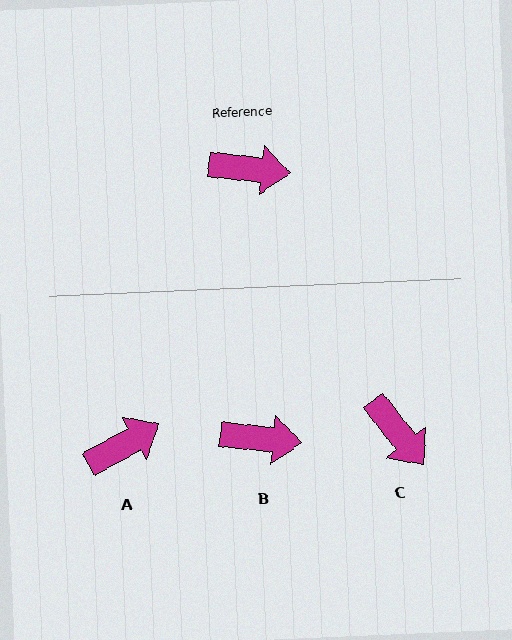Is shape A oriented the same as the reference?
No, it is off by about 36 degrees.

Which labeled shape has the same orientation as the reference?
B.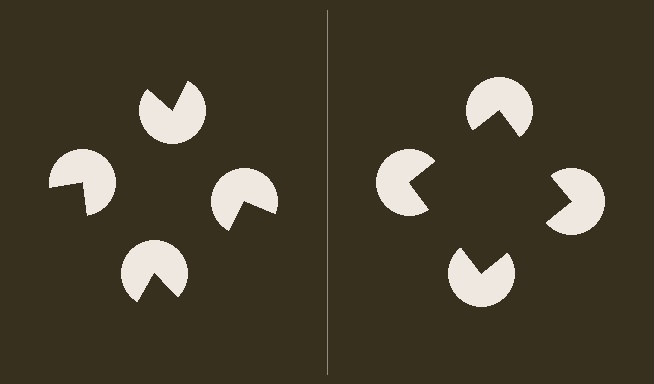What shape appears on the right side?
An illusory square.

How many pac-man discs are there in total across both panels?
8 — 4 on each side.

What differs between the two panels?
The pac-man discs are positioned identically on both sides; only the wedge orientations differ. On the right they align to a square; on the left they are misaligned.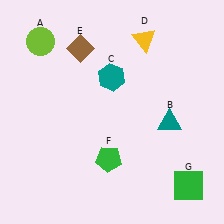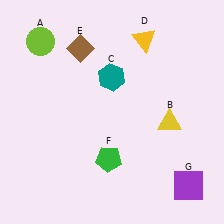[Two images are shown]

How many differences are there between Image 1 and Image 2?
There are 2 differences between the two images.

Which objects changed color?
B changed from teal to yellow. G changed from green to purple.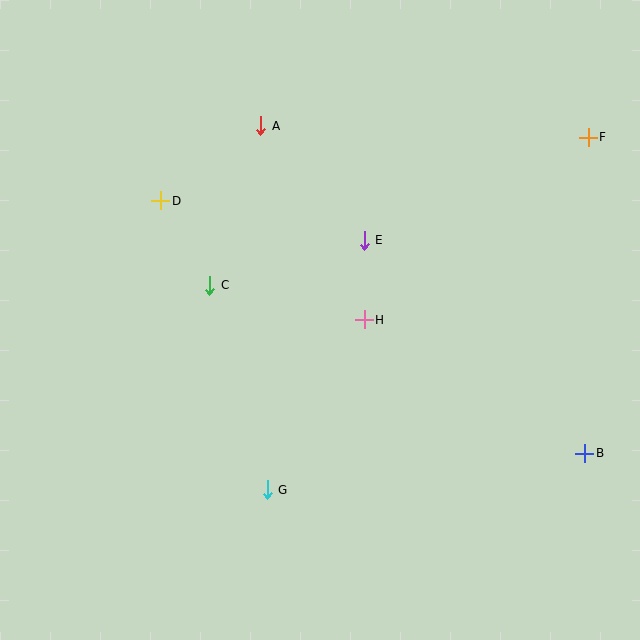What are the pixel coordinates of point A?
Point A is at (261, 126).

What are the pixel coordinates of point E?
Point E is at (364, 241).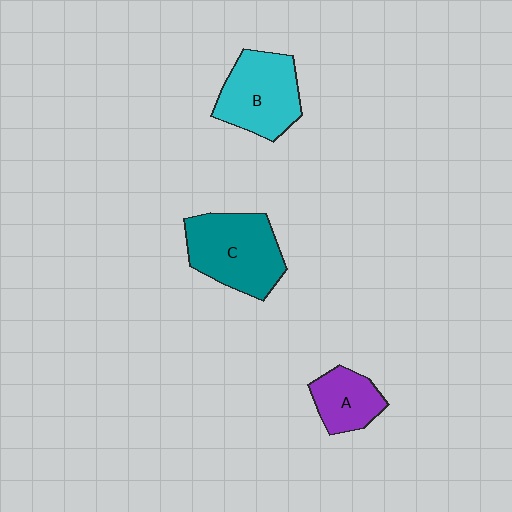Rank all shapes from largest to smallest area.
From largest to smallest: C (teal), B (cyan), A (purple).